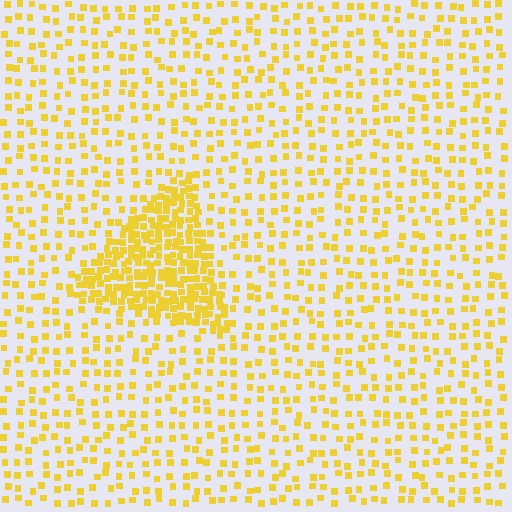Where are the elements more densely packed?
The elements are more densely packed inside the triangle boundary.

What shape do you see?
I see a triangle.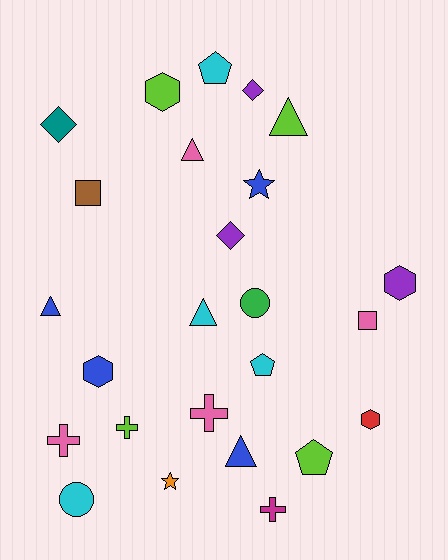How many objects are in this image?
There are 25 objects.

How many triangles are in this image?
There are 5 triangles.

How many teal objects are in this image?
There is 1 teal object.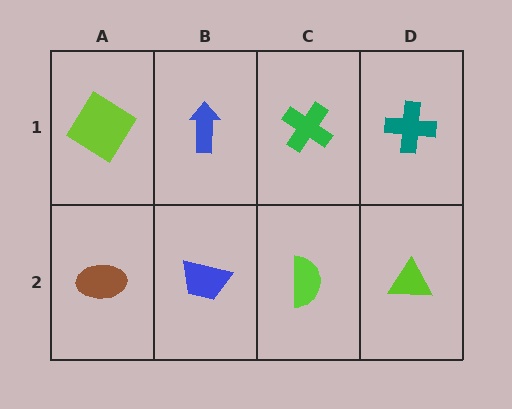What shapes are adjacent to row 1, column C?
A lime semicircle (row 2, column C), a blue arrow (row 1, column B), a teal cross (row 1, column D).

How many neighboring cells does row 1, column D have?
2.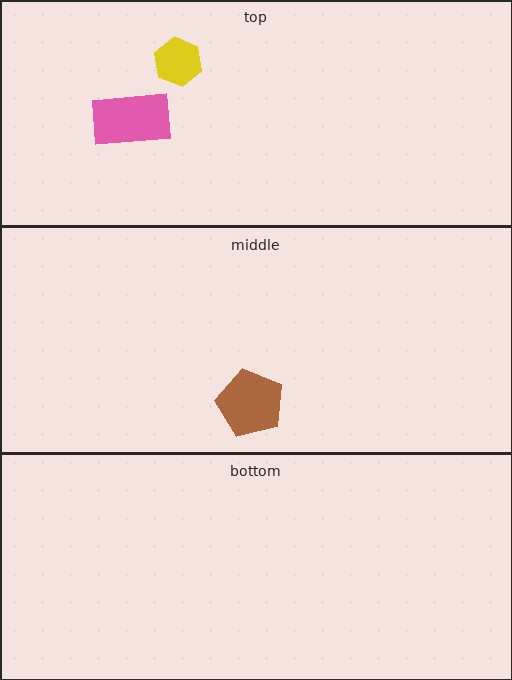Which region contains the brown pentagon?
The middle region.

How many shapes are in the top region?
2.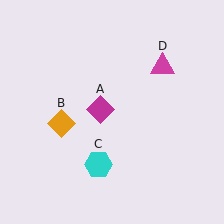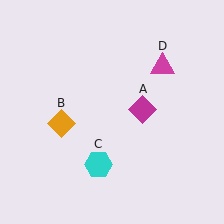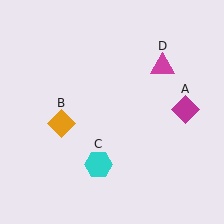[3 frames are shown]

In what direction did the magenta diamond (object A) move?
The magenta diamond (object A) moved right.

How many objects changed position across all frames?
1 object changed position: magenta diamond (object A).